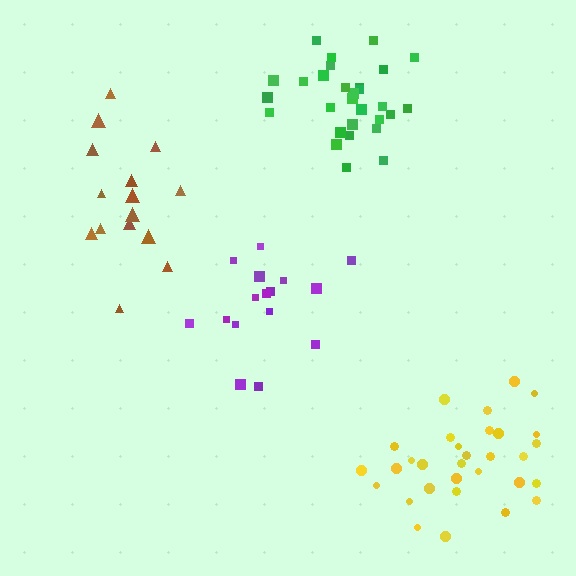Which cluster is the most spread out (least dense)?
Purple.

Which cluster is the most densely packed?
Green.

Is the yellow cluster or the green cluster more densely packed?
Green.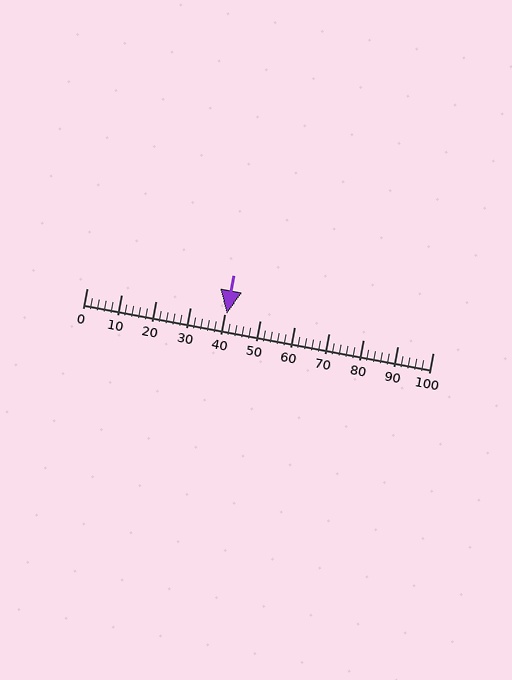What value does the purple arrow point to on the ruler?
The purple arrow points to approximately 40.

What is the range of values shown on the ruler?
The ruler shows values from 0 to 100.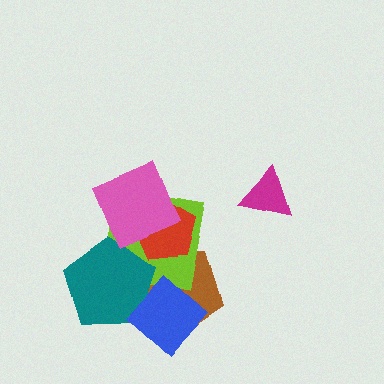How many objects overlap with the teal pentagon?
4 objects overlap with the teal pentagon.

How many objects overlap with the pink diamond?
3 objects overlap with the pink diamond.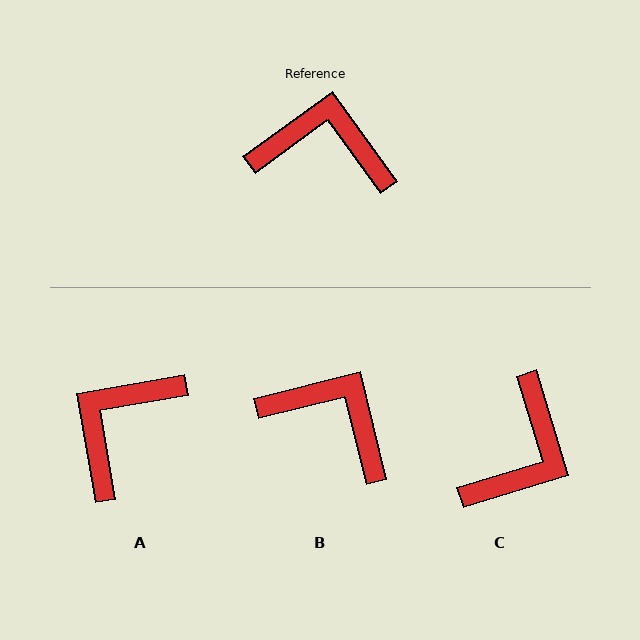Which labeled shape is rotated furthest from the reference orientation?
C, about 109 degrees away.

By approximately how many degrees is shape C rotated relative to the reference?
Approximately 109 degrees clockwise.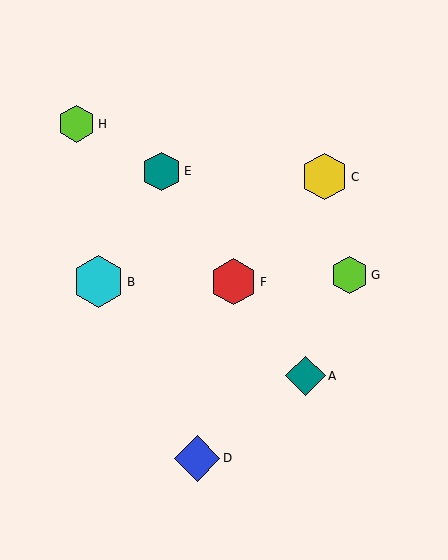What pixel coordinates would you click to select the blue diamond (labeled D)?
Click at (197, 458) to select the blue diamond D.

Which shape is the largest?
The cyan hexagon (labeled B) is the largest.